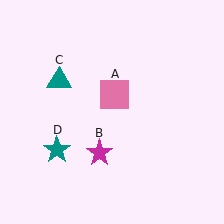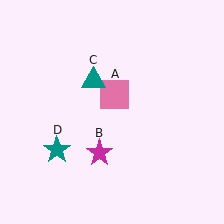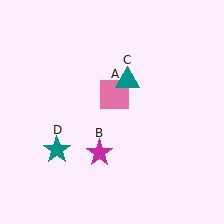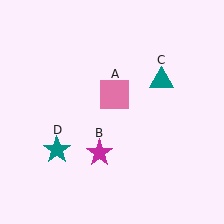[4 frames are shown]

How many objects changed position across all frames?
1 object changed position: teal triangle (object C).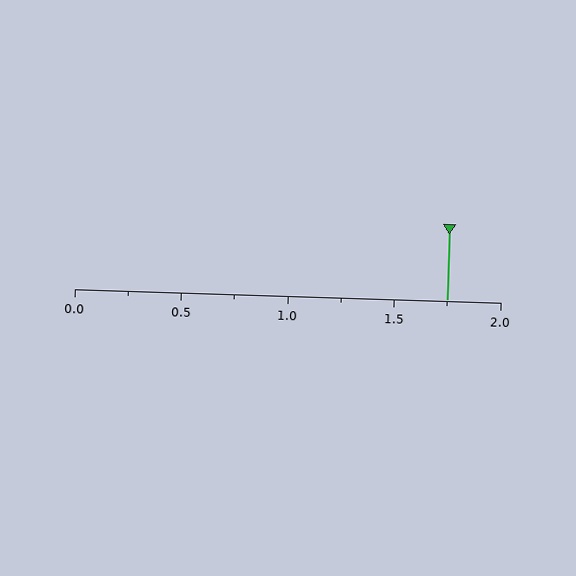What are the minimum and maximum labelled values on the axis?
The axis runs from 0.0 to 2.0.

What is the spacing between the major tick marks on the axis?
The major ticks are spaced 0.5 apart.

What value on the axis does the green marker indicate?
The marker indicates approximately 1.75.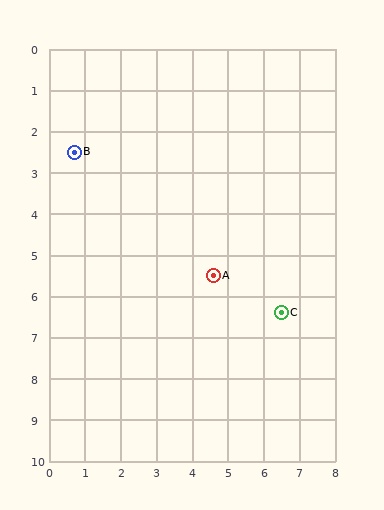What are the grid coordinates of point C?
Point C is at approximately (6.5, 6.4).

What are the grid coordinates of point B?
Point B is at approximately (0.7, 2.5).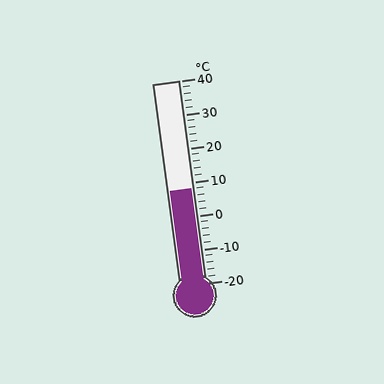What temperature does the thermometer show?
The thermometer shows approximately 8°C.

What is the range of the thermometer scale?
The thermometer scale ranges from -20°C to 40°C.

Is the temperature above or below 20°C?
The temperature is below 20°C.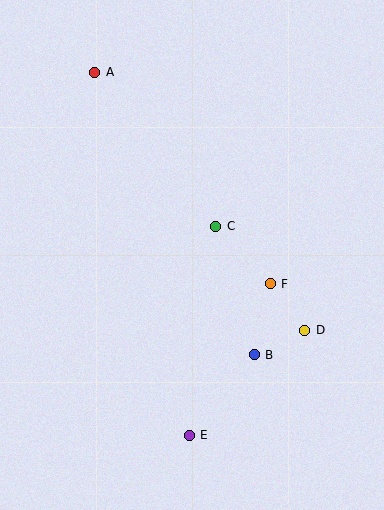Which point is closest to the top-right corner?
Point C is closest to the top-right corner.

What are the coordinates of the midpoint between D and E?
The midpoint between D and E is at (247, 383).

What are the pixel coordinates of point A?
Point A is at (95, 72).